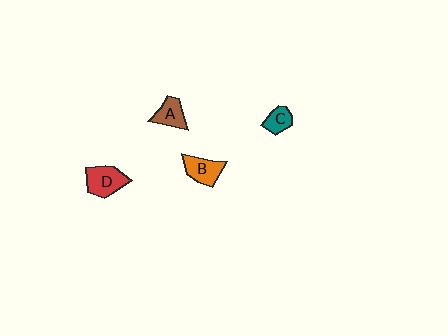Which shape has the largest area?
Shape D (red).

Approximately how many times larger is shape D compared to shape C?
Approximately 1.8 times.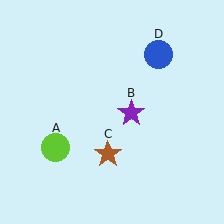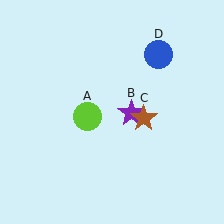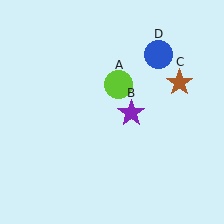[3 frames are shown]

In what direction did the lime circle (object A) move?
The lime circle (object A) moved up and to the right.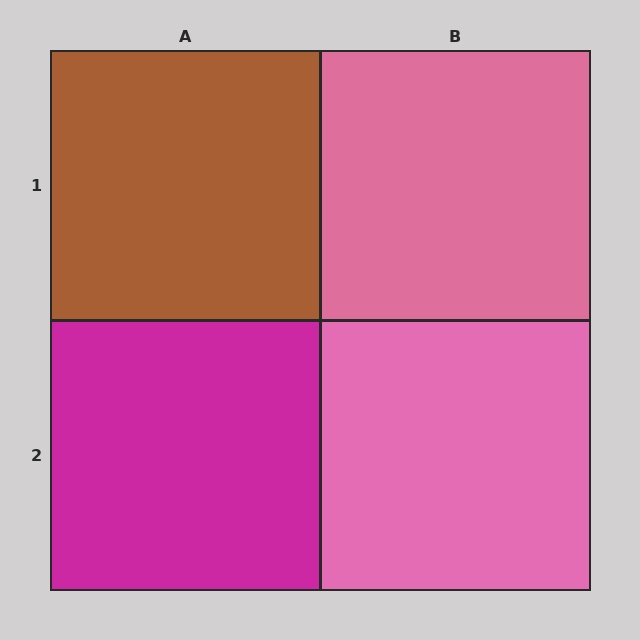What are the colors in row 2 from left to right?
Magenta, pink.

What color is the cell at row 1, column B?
Pink.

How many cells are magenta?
1 cell is magenta.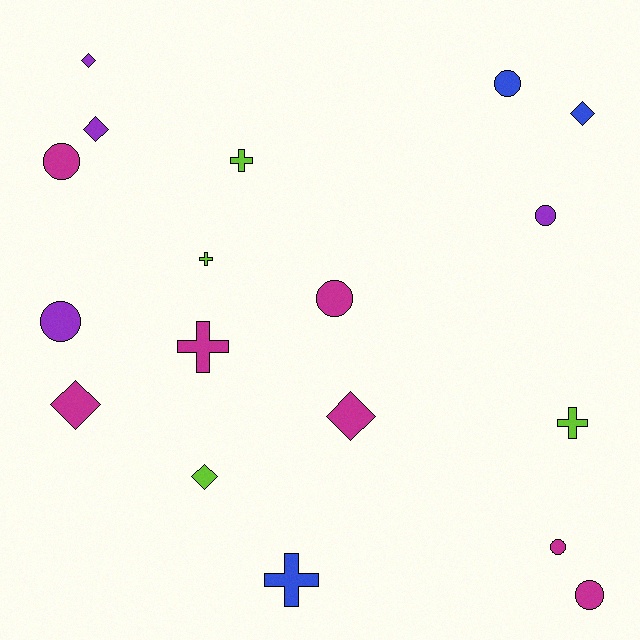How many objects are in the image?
There are 18 objects.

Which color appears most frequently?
Magenta, with 7 objects.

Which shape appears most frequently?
Circle, with 7 objects.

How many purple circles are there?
There are 2 purple circles.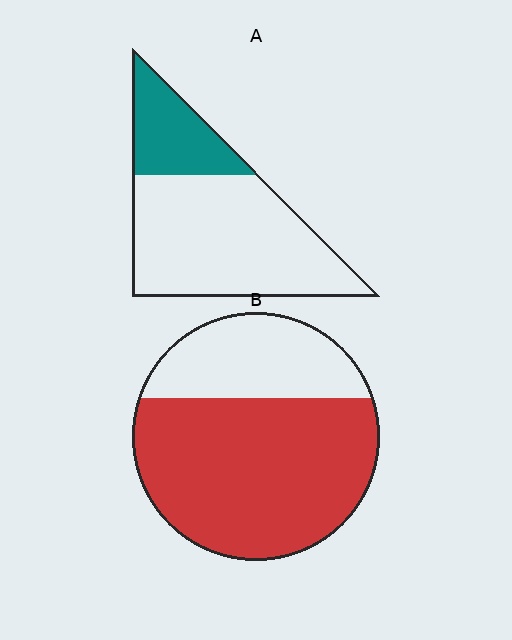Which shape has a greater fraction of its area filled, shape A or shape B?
Shape B.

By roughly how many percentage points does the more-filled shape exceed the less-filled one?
By roughly 45 percentage points (B over A).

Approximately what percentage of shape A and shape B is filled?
A is approximately 25% and B is approximately 70%.